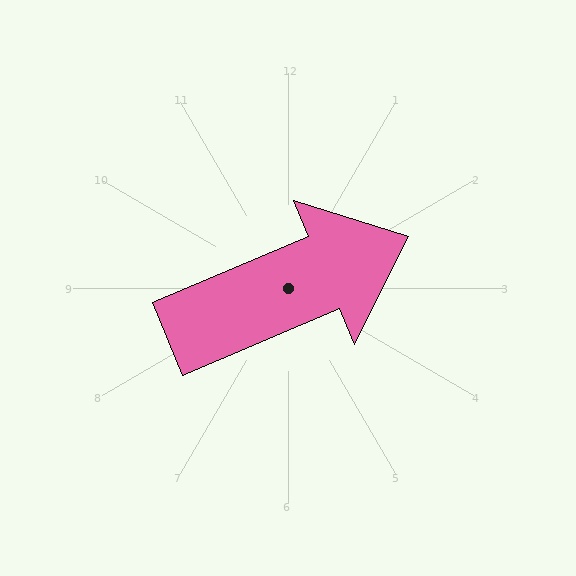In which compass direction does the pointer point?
Northeast.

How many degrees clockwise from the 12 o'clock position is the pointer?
Approximately 67 degrees.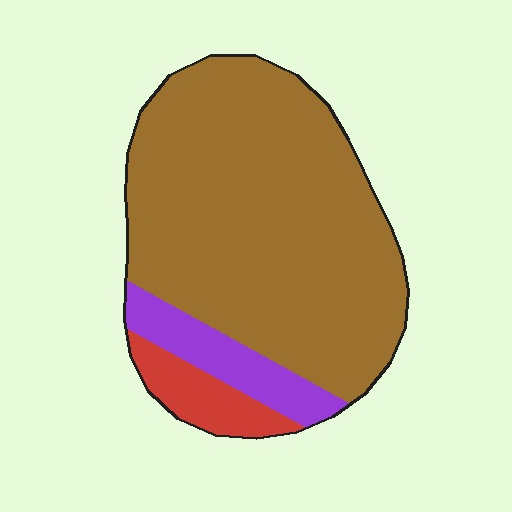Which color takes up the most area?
Brown, at roughly 80%.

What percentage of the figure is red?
Red covers about 10% of the figure.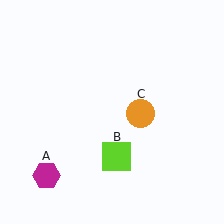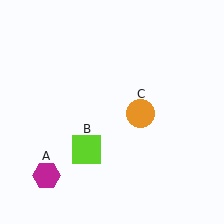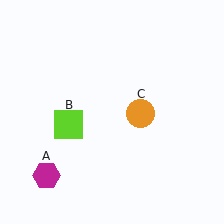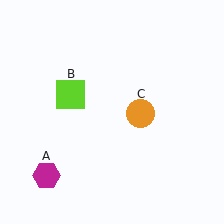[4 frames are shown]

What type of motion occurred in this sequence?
The lime square (object B) rotated clockwise around the center of the scene.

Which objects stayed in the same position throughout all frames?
Magenta hexagon (object A) and orange circle (object C) remained stationary.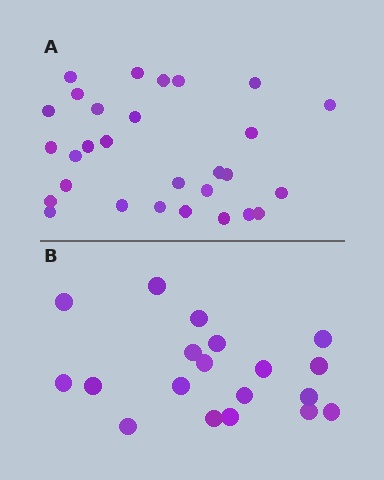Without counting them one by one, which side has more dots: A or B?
Region A (the top region) has more dots.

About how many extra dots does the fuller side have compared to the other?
Region A has roughly 10 or so more dots than region B.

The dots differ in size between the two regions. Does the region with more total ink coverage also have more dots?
No. Region B has more total ink coverage because its dots are larger, but region A actually contains more individual dots. Total area can be misleading — the number of items is what matters here.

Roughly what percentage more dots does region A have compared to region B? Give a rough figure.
About 55% more.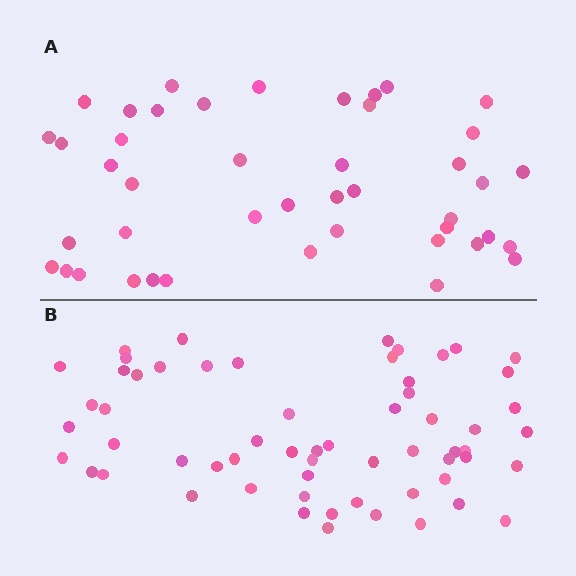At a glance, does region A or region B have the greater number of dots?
Region B (the bottom region) has more dots.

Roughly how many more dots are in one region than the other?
Region B has approximately 15 more dots than region A.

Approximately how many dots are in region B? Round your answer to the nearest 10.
About 60 dots.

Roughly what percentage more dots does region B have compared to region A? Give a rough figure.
About 35% more.